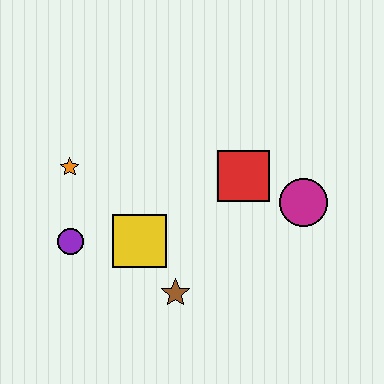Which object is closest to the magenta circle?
The red square is closest to the magenta circle.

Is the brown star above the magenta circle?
No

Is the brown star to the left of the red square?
Yes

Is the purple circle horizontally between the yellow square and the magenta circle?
No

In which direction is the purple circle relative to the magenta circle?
The purple circle is to the left of the magenta circle.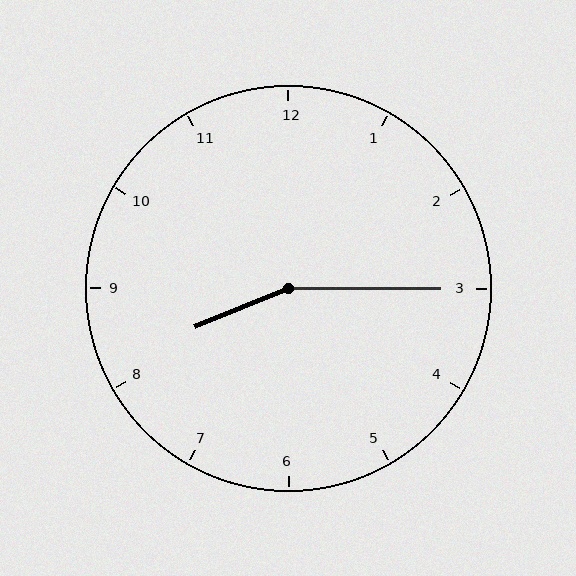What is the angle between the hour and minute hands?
Approximately 158 degrees.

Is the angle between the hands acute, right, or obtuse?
It is obtuse.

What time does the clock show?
8:15.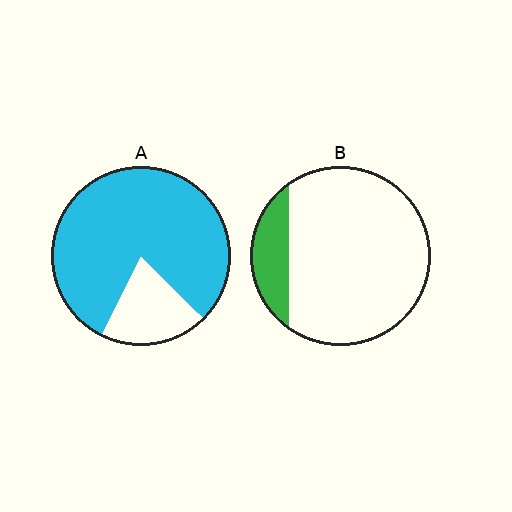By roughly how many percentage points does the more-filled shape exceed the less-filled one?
By roughly 65 percentage points (A over B).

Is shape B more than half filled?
No.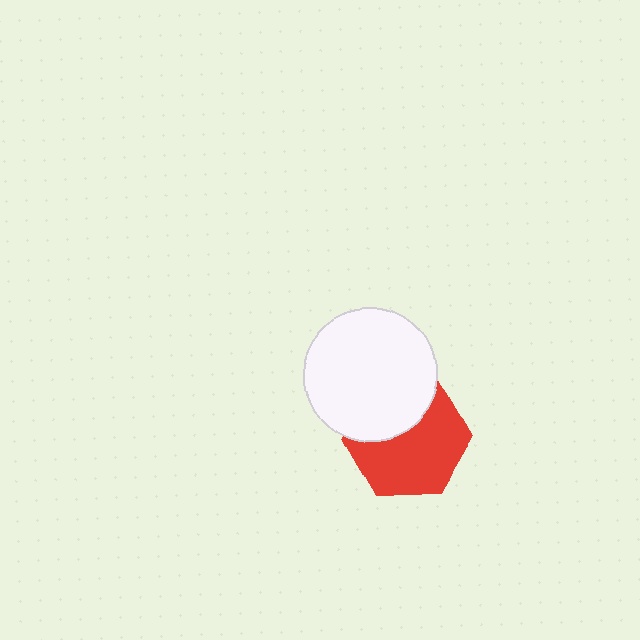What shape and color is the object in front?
The object in front is a white circle.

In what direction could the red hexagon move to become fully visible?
The red hexagon could move down. That would shift it out from behind the white circle entirely.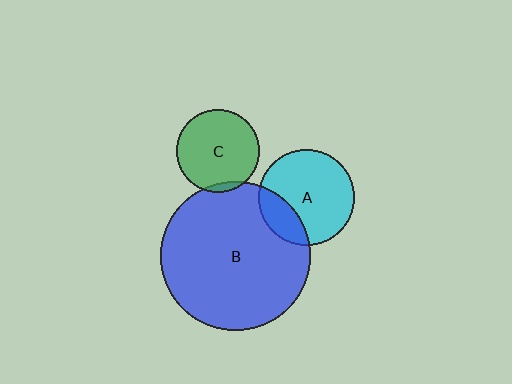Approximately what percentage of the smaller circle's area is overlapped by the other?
Approximately 5%.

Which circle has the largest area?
Circle B (blue).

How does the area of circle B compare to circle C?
Approximately 3.2 times.